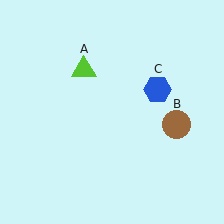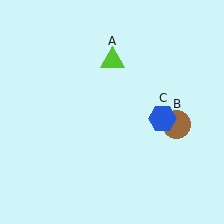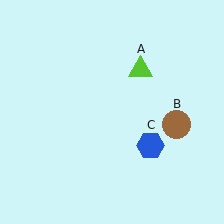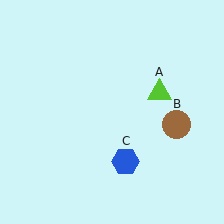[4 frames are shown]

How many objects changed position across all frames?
2 objects changed position: lime triangle (object A), blue hexagon (object C).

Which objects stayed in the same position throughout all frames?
Brown circle (object B) remained stationary.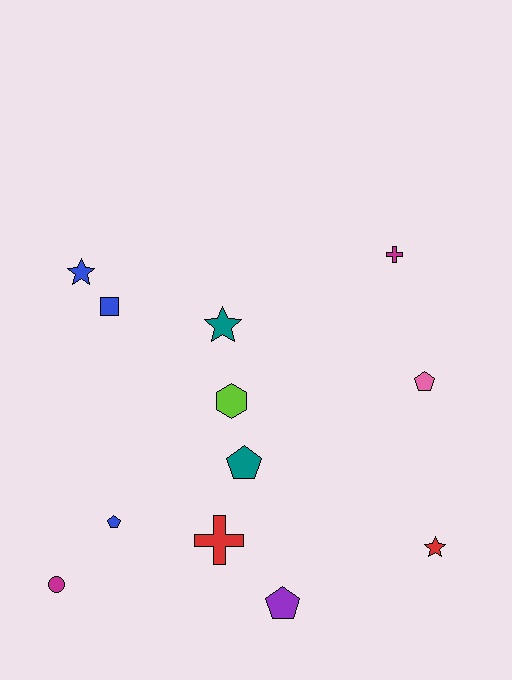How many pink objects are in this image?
There is 1 pink object.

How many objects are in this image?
There are 12 objects.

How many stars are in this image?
There are 3 stars.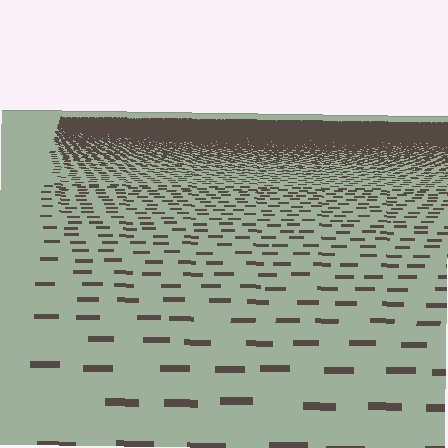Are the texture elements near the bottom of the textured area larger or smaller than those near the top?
Larger. Near the bottom, elements are closer to the viewer and appear at a bigger on-screen size.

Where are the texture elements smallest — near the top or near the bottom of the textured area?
Near the top.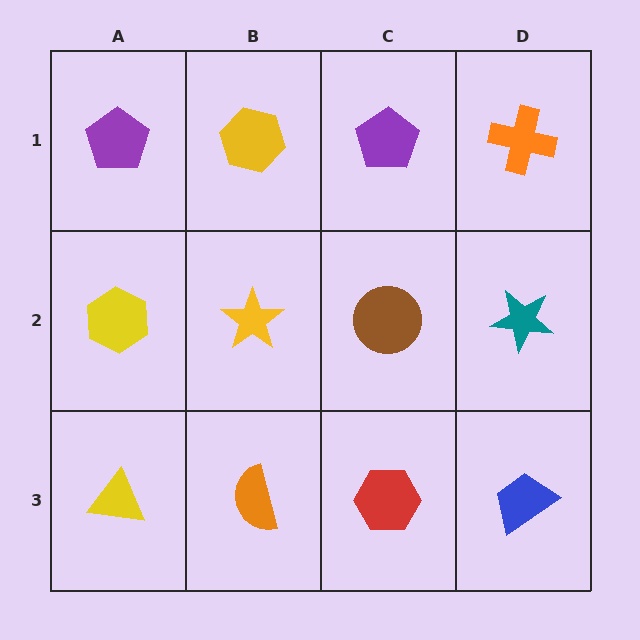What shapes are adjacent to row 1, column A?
A yellow hexagon (row 2, column A), a yellow hexagon (row 1, column B).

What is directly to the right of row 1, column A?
A yellow hexagon.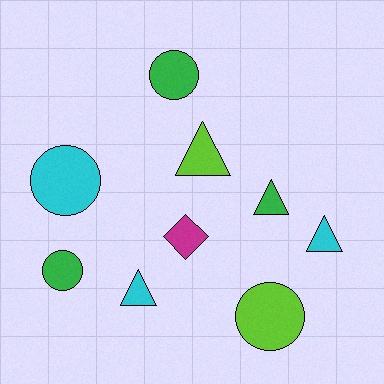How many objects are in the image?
There are 9 objects.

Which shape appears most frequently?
Circle, with 4 objects.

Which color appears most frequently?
Cyan, with 3 objects.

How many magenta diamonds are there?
There is 1 magenta diamond.